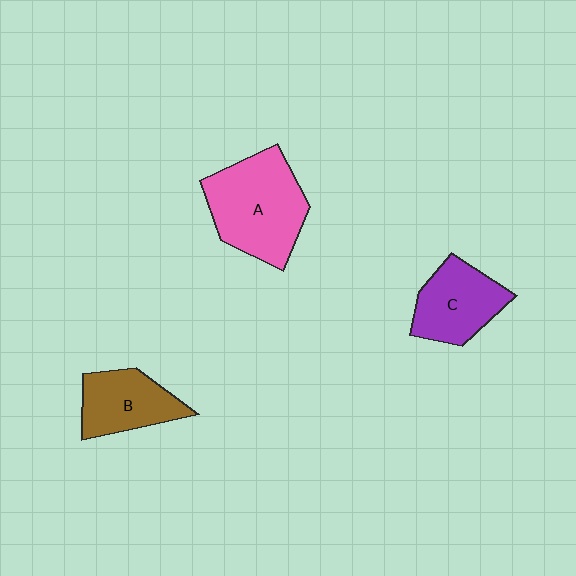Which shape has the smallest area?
Shape B (brown).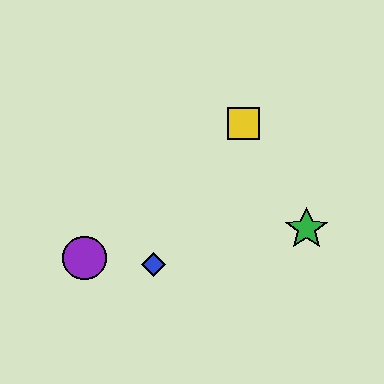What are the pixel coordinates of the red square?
The red square is at (242, 126).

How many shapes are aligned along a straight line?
3 shapes (the red square, the blue diamond, the yellow square) are aligned along a straight line.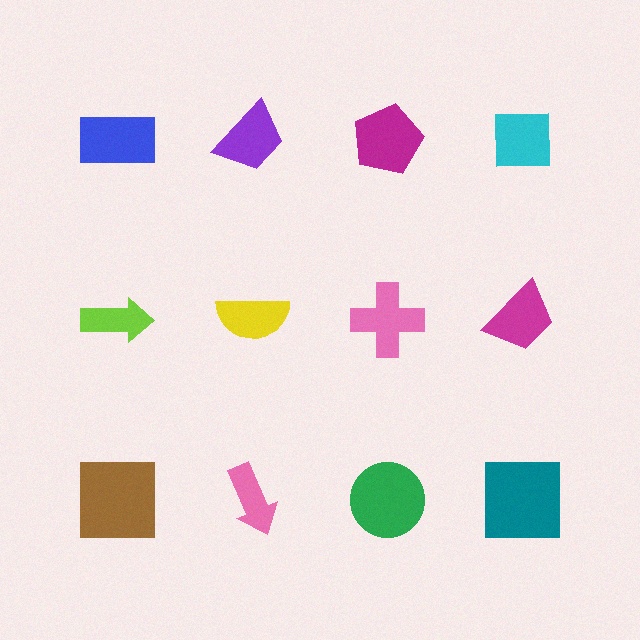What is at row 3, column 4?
A teal square.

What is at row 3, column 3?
A green circle.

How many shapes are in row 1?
4 shapes.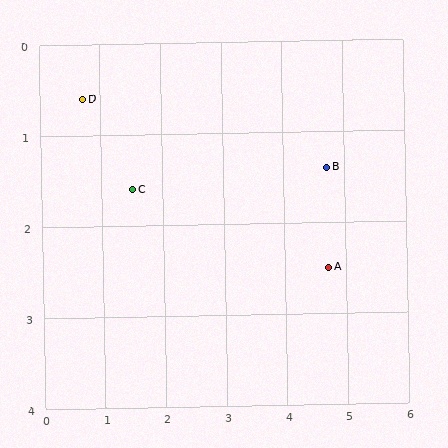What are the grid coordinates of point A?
Point A is at approximately (4.7, 2.5).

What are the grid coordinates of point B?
Point B is at approximately (4.7, 1.4).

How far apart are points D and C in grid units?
Points D and C are about 1.3 grid units apart.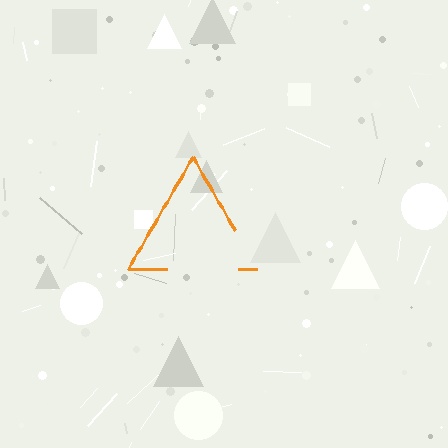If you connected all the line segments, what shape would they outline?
They would outline a triangle.